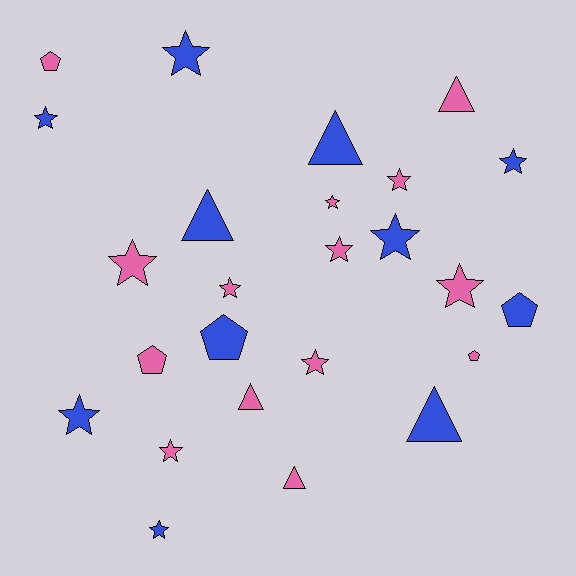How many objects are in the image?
There are 25 objects.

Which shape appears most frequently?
Star, with 14 objects.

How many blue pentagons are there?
There are 2 blue pentagons.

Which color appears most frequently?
Pink, with 14 objects.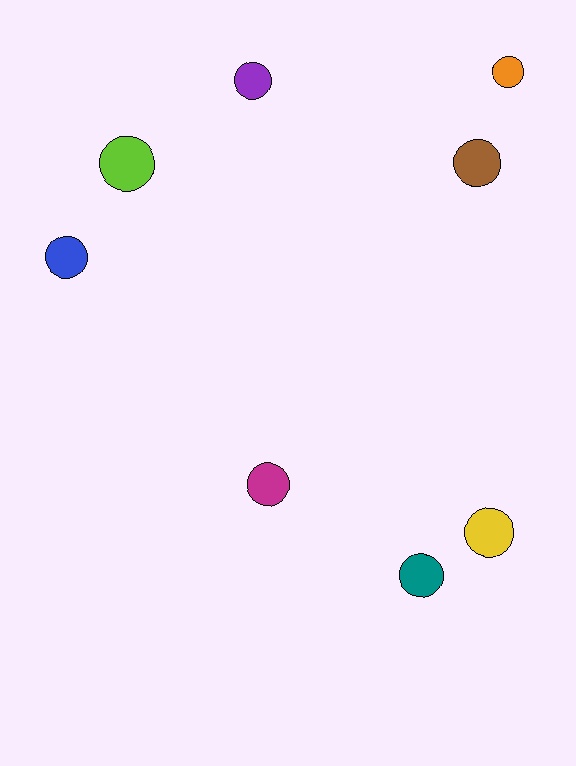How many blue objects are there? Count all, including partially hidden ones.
There is 1 blue object.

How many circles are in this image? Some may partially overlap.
There are 8 circles.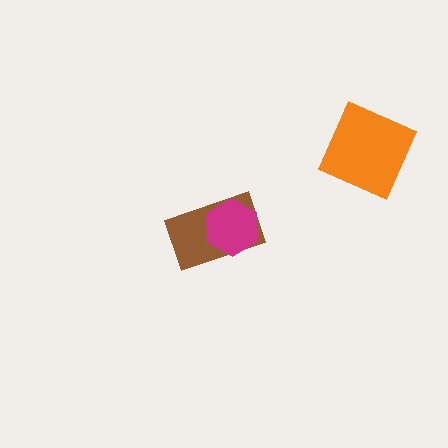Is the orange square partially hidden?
No, no other shape covers it.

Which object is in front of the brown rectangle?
The magenta hexagon is in front of the brown rectangle.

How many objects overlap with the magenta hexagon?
1 object overlaps with the magenta hexagon.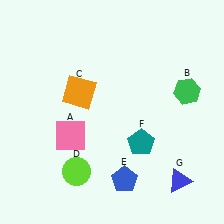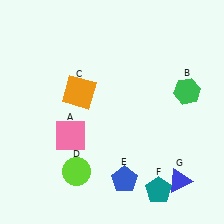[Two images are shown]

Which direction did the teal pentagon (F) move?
The teal pentagon (F) moved down.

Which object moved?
The teal pentagon (F) moved down.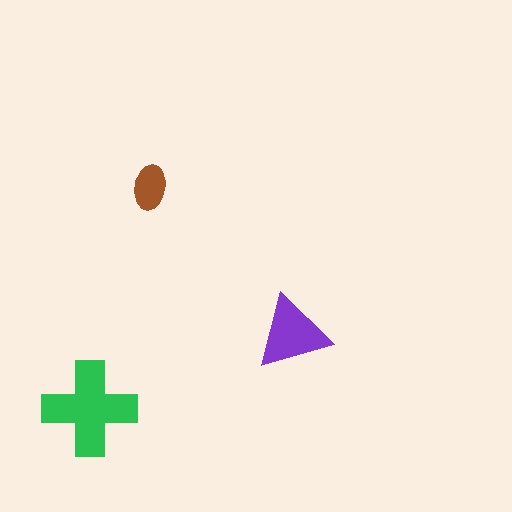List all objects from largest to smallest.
The green cross, the purple triangle, the brown ellipse.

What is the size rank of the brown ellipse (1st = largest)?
3rd.